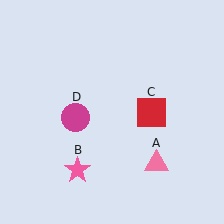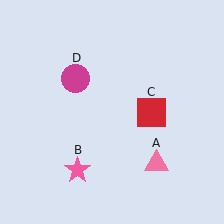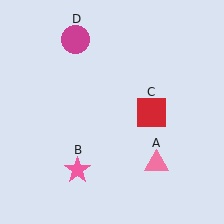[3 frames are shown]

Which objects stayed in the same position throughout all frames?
Pink triangle (object A) and pink star (object B) and red square (object C) remained stationary.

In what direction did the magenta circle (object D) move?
The magenta circle (object D) moved up.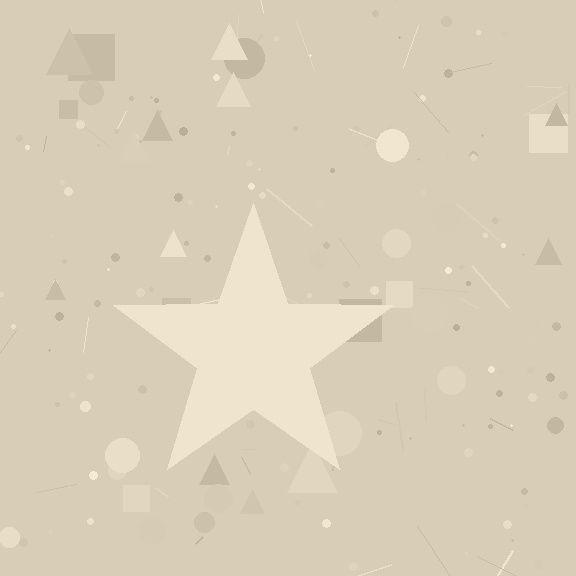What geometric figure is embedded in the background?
A star is embedded in the background.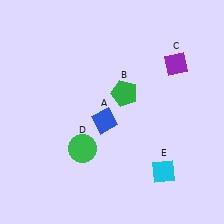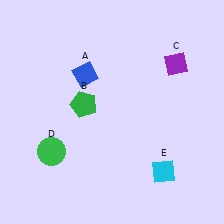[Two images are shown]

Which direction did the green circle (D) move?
The green circle (D) moved left.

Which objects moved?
The objects that moved are: the blue diamond (A), the green pentagon (B), the green circle (D).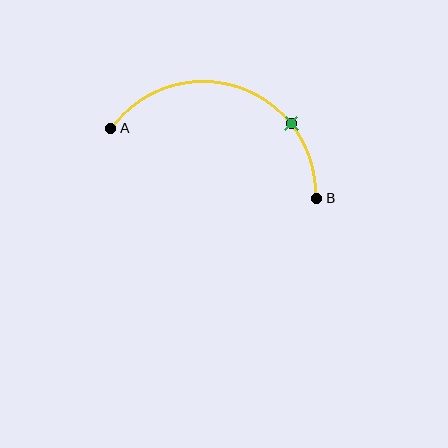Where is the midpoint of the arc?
The arc midpoint is the point on the curve farthest from the straight line joining A and B. It sits above that line.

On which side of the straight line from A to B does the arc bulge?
The arc bulges above the straight line connecting A and B.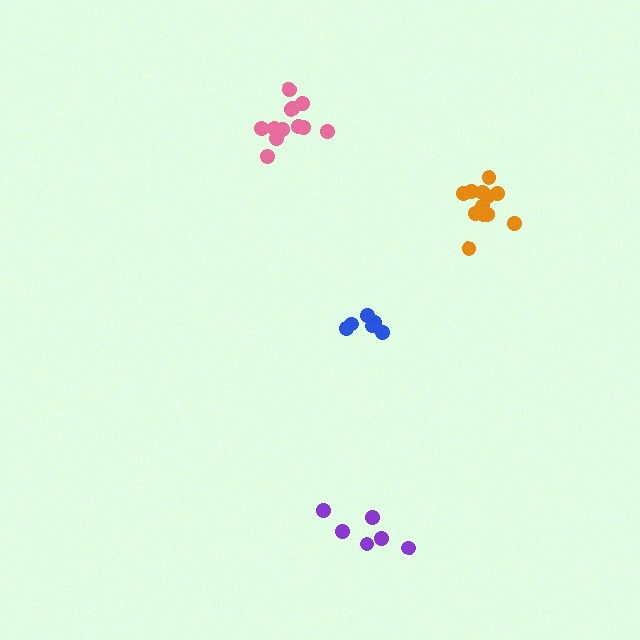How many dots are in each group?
Group 1: 6 dots, Group 2: 12 dots, Group 3: 12 dots, Group 4: 6 dots (36 total).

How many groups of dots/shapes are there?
There are 4 groups.